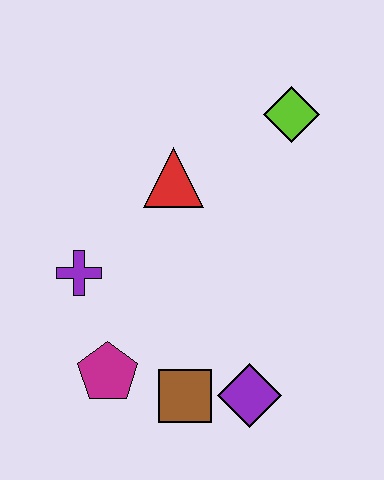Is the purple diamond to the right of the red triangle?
Yes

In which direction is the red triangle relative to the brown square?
The red triangle is above the brown square.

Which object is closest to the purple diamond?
The brown square is closest to the purple diamond.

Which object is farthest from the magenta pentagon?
The lime diamond is farthest from the magenta pentagon.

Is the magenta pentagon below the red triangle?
Yes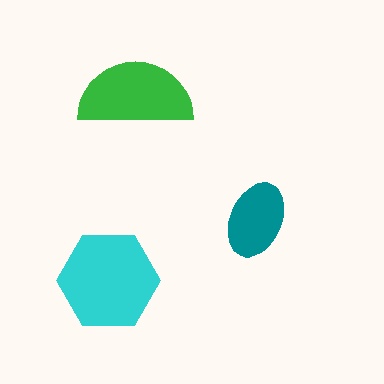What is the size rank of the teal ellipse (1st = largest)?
3rd.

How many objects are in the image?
There are 3 objects in the image.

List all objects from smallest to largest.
The teal ellipse, the green semicircle, the cyan hexagon.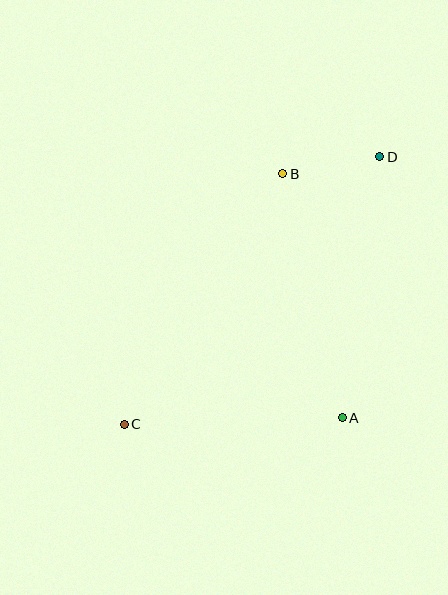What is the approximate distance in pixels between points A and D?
The distance between A and D is approximately 264 pixels.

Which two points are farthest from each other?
Points C and D are farthest from each other.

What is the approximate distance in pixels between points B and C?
The distance between B and C is approximately 296 pixels.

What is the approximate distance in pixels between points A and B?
The distance between A and B is approximately 251 pixels.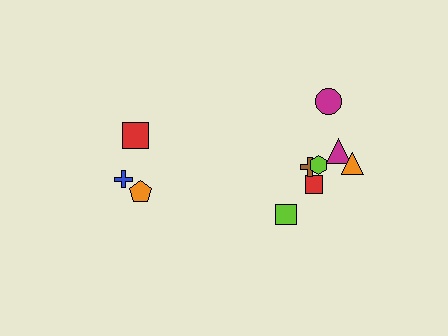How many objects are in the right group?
There are 7 objects.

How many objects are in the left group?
There are 3 objects.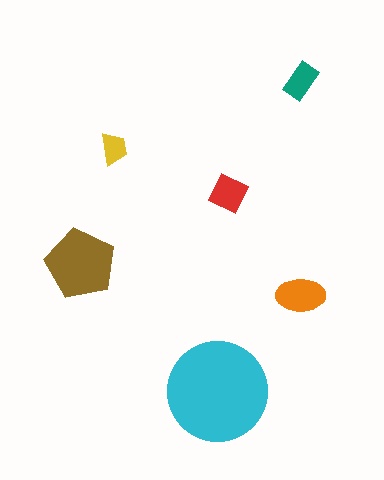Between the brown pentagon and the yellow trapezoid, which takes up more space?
The brown pentagon.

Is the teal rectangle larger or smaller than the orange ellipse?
Smaller.